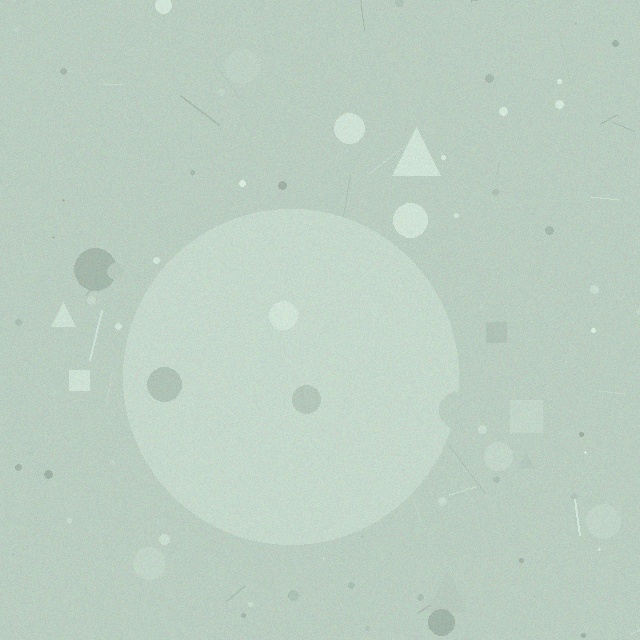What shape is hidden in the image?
A circle is hidden in the image.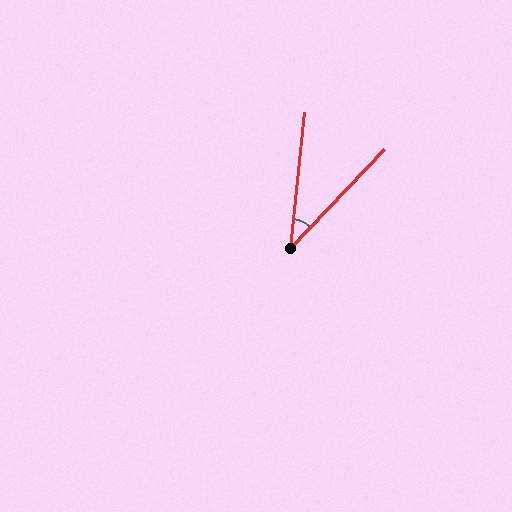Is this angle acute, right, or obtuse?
It is acute.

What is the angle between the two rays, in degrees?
Approximately 37 degrees.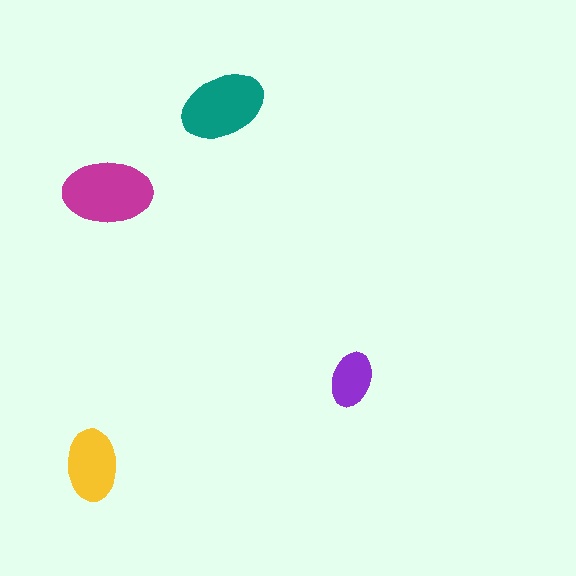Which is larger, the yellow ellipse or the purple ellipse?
The yellow one.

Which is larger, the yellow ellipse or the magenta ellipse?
The magenta one.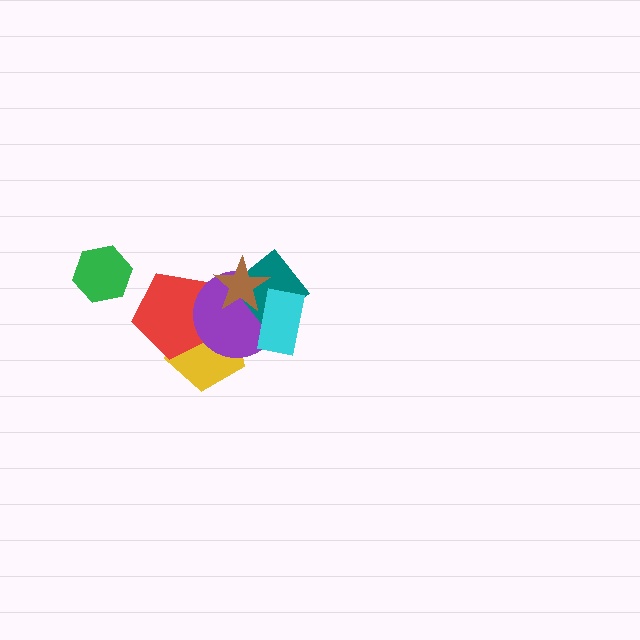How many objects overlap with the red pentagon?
2 objects overlap with the red pentagon.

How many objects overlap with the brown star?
3 objects overlap with the brown star.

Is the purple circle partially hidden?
Yes, it is partially covered by another shape.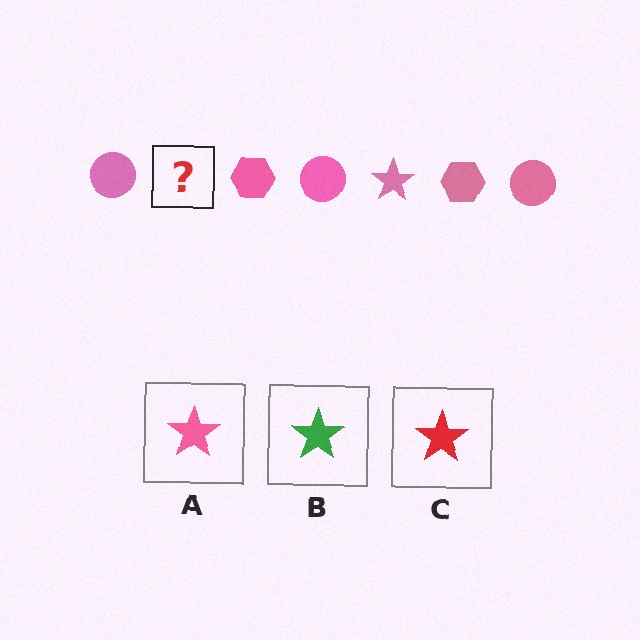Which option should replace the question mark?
Option A.